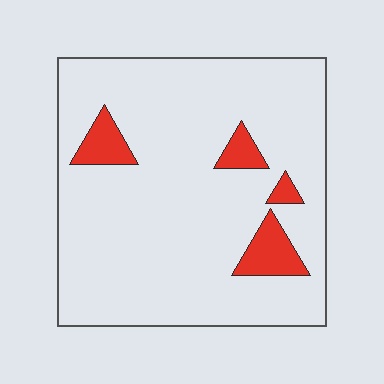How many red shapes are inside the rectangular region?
4.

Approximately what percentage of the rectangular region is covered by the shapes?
Approximately 10%.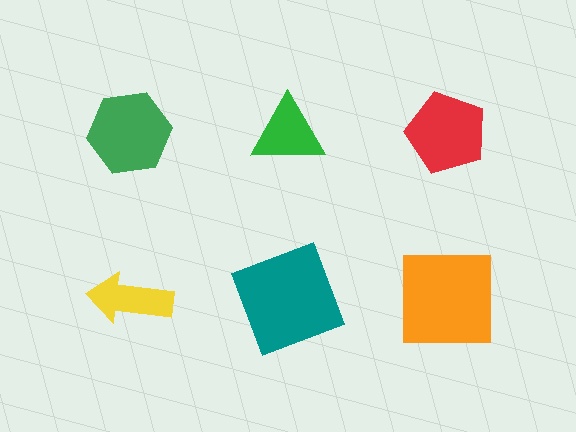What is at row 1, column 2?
A green triangle.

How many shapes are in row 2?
3 shapes.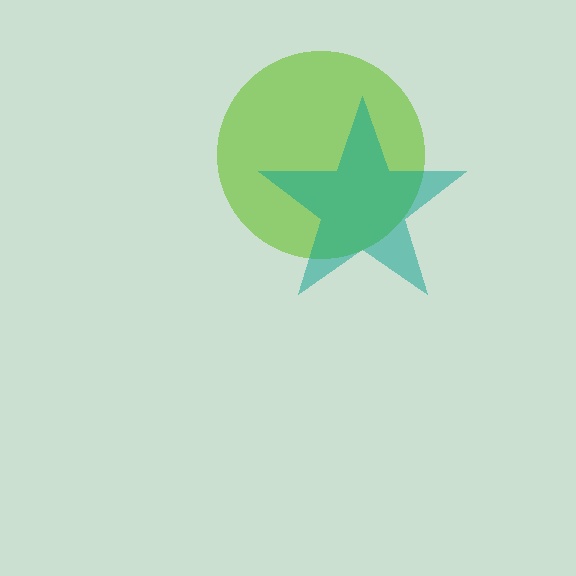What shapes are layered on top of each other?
The layered shapes are: a lime circle, a teal star.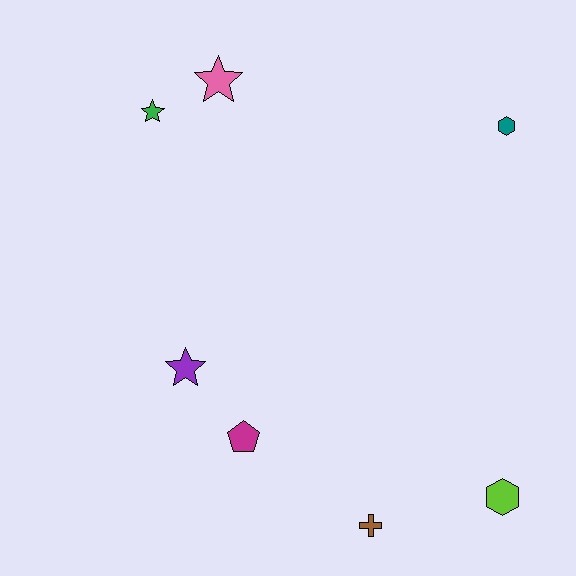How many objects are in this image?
There are 7 objects.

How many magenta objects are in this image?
There is 1 magenta object.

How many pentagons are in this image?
There is 1 pentagon.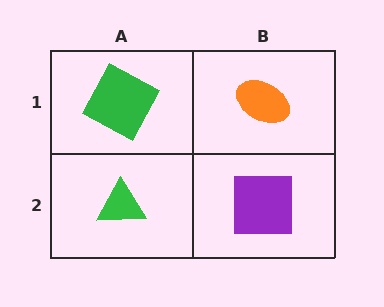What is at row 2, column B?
A purple square.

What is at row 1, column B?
An orange ellipse.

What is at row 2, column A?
A green triangle.